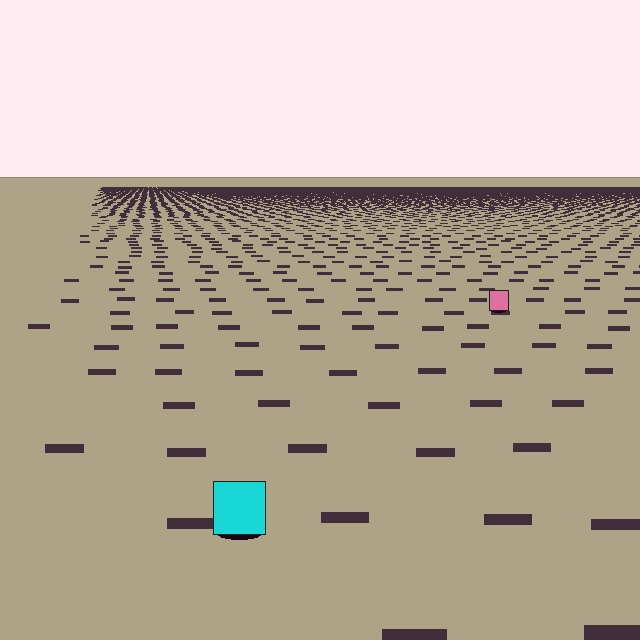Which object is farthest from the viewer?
The pink square is farthest from the viewer. It appears smaller and the ground texture around it is denser.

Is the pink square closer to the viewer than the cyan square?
No. The cyan square is closer — you can tell from the texture gradient: the ground texture is coarser near it.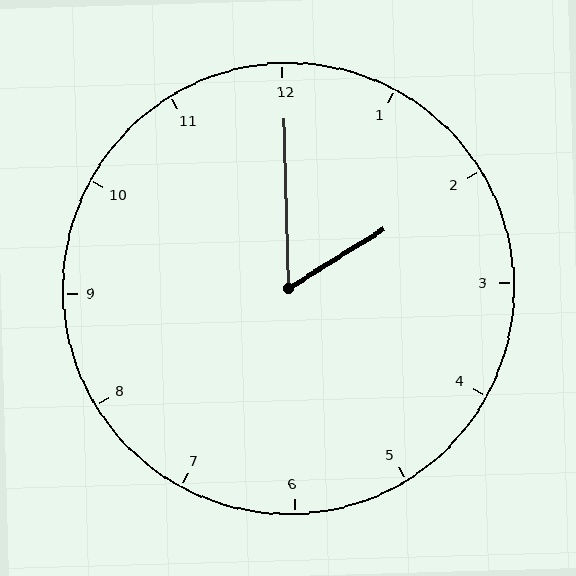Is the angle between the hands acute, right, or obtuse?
It is acute.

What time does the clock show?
2:00.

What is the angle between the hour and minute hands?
Approximately 60 degrees.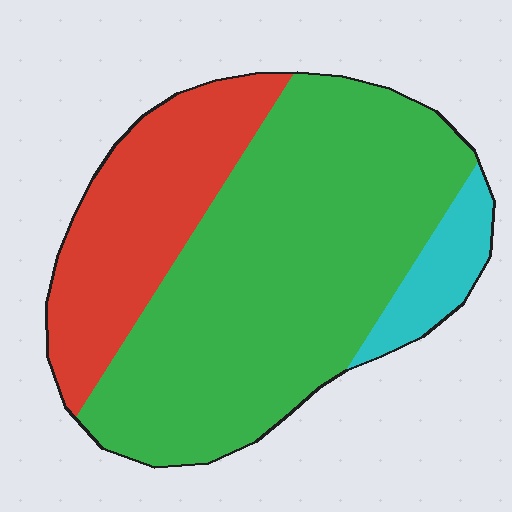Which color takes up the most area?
Green, at roughly 65%.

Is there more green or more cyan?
Green.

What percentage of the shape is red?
Red covers roughly 25% of the shape.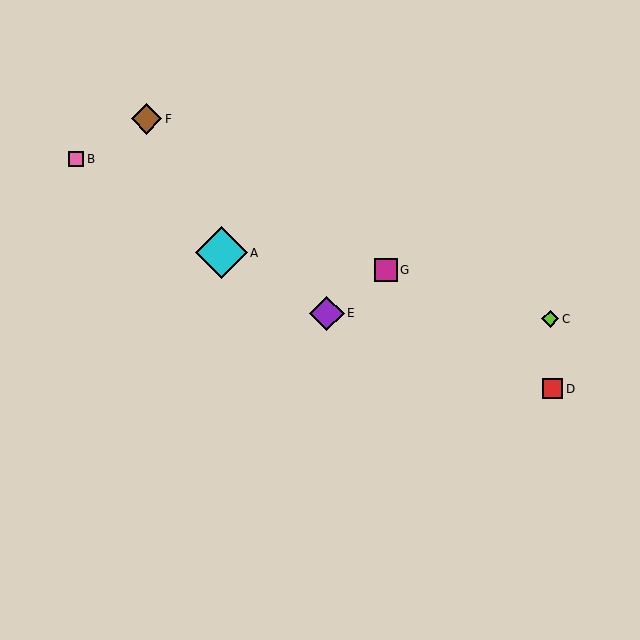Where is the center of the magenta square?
The center of the magenta square is at (386, 270).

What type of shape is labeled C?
Shape C is a lime diamond.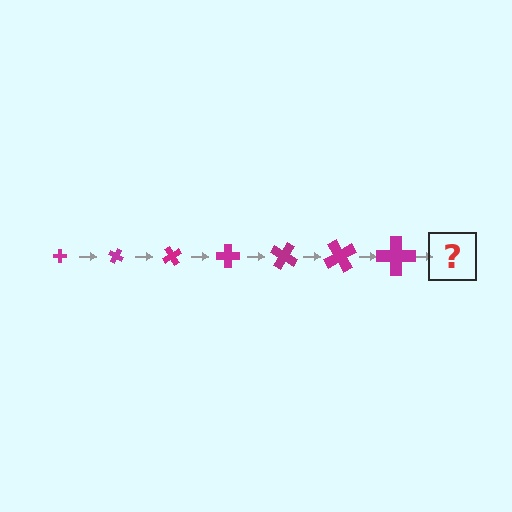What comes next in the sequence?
The next element should be a cross, larger than the previous one and rotated 210 degrees from the start.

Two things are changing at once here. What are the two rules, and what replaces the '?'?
The two rules are that the cross grows larger each step and it rotates 30 degrees each step. The '?' should be a cross, larger than the previous one and rotated 210 degrees from the start.